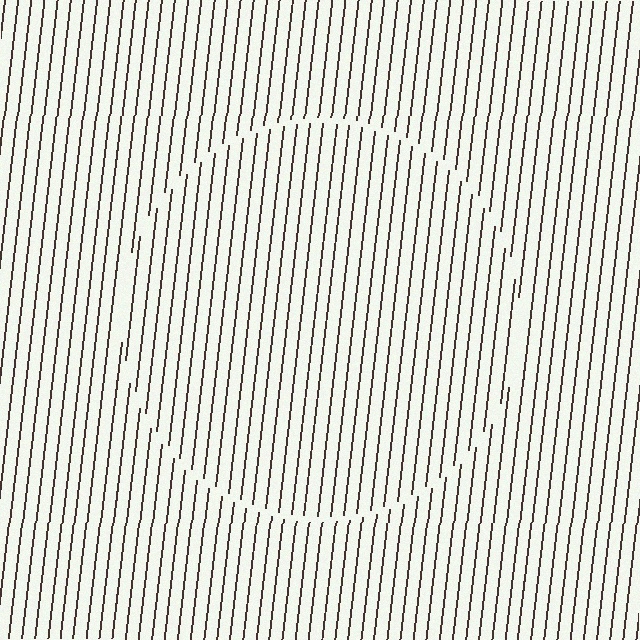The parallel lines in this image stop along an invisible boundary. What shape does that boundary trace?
An illusory circle. The interior of the shape contains the same grating, shifted by half a period — the contour is defined by the phase discontinuity where line-ends from the inner and outer gratings abut.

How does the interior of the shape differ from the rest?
The interior of the shape contains the same grating, shifted by half a period — the contour is defined by the phase discontinuity where line-ends from the inner and outer gratings abut.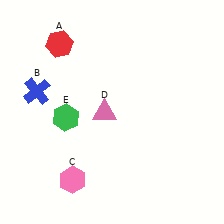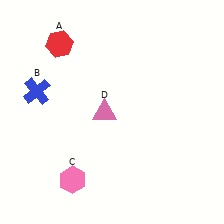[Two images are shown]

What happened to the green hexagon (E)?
The green hexagon (E) was removed in Image 2. It was in the bottom-left area of Image 1.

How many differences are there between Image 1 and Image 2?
There is 1 difference between the two images.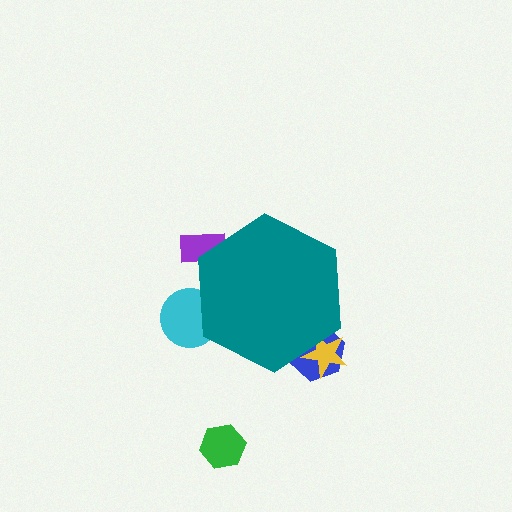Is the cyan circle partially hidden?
Yes, the cyan circle is partially hidden behind the teal hexagon.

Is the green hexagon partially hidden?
No, the green hexagon is fully visible.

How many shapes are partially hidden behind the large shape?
4 shapes are partially hidden.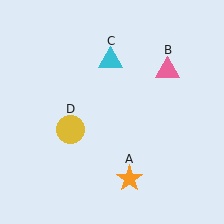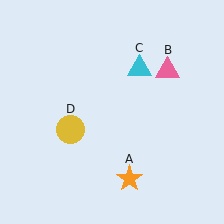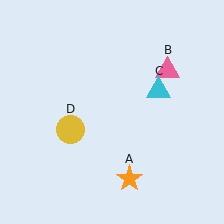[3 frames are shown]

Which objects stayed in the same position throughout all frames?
Orange star (object A) and pink triangle (object B) and yellow circle (object D) remained stationary.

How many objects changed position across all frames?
1 object changed position: cyan triangle (object C).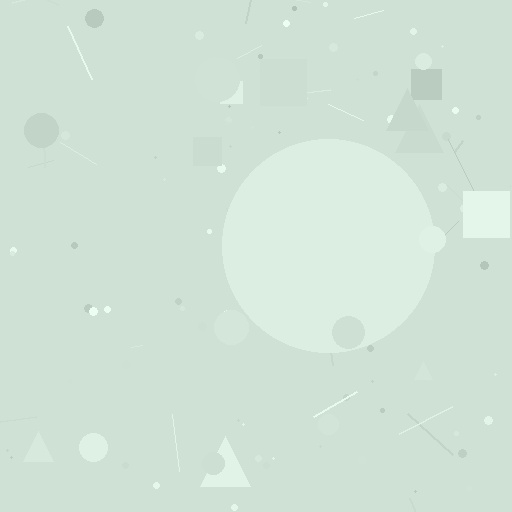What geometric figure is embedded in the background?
A circle is embedded in the background.